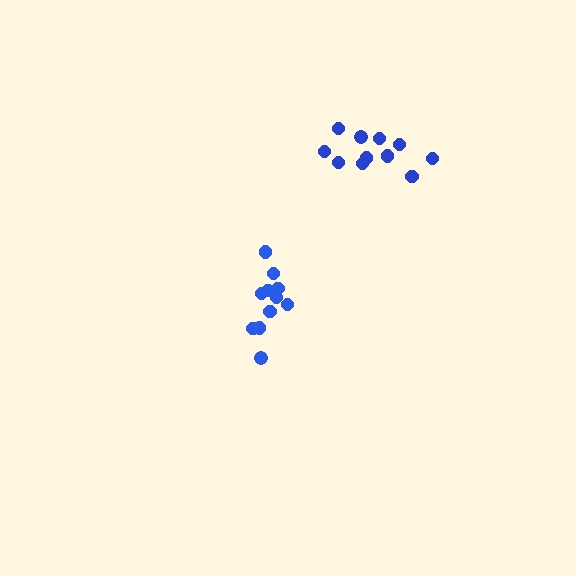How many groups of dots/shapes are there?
There are 2 groups.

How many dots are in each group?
Group 1: 11 dots, Group 2: 11 dots (22 total).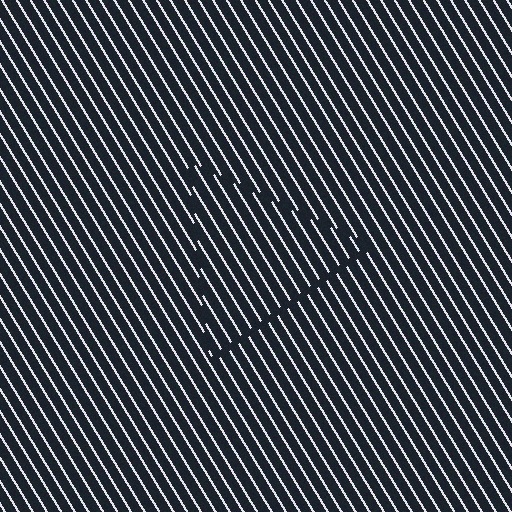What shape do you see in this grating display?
An illusory triangle. The interior of the shape contains the same grating, shifted by half a period — the contour is defined by the phase discontinuity where line-ends from the inner and outer gratings abut.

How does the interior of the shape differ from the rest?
The interior of the shape contains the same grating, shifted by half a period — the contour is defined by the phase discontinuity where line-ends from the inner and outer gratings abut.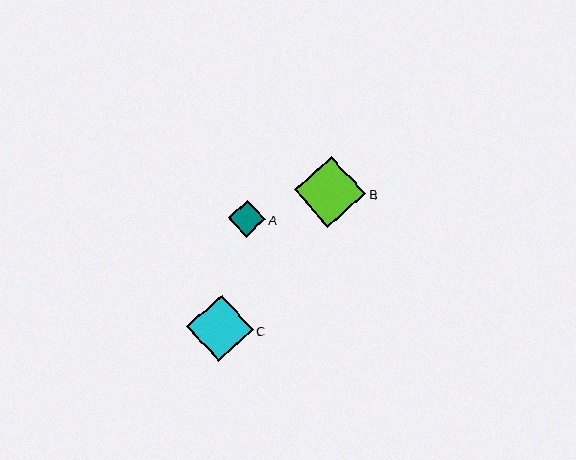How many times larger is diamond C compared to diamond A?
Diamond C is approximately 1.8 times the size of diamond A.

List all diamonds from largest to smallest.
From largest to smallest: B, C, A.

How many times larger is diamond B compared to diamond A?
Diamond B is approximately 1.9 times the size of diamond A.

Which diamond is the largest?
Diamond B is the largest with a size of approximately 71 pixels.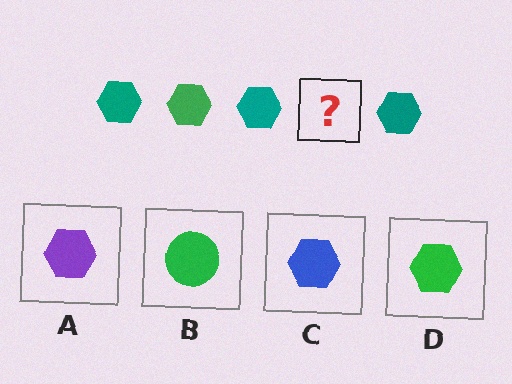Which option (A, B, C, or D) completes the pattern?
D.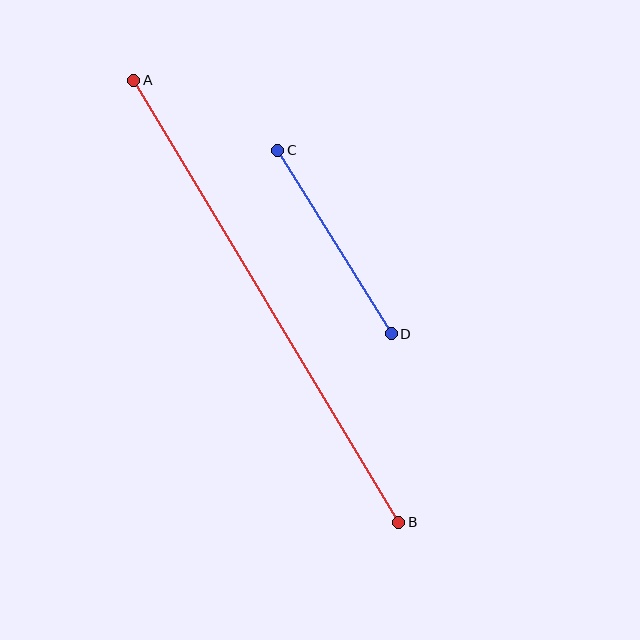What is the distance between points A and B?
The distance is approximately 515 pixels.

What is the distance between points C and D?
The distance is approximately 216 pixels.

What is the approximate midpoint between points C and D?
The midpoint is at approximately (334, 242) pixels.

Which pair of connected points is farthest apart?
Points A and B are farthest apart.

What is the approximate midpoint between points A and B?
The midpoint is at approximately (266, 301) pixels.